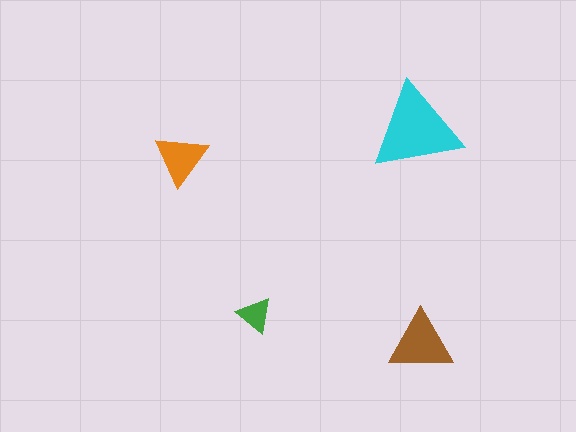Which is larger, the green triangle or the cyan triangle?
The cyan one.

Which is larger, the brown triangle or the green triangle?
The brown one.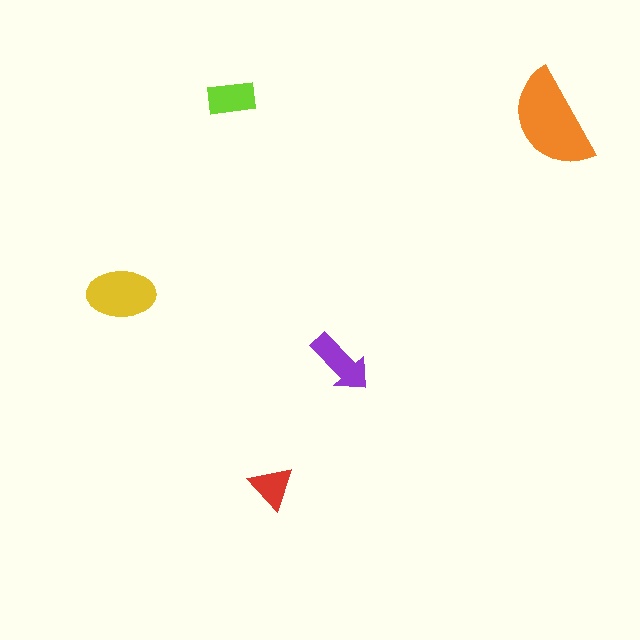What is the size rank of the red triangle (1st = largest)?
5th.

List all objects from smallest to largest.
The red triangle, the lime rectangle, the purple arrow, the yellow ellipse, the orange semicircle.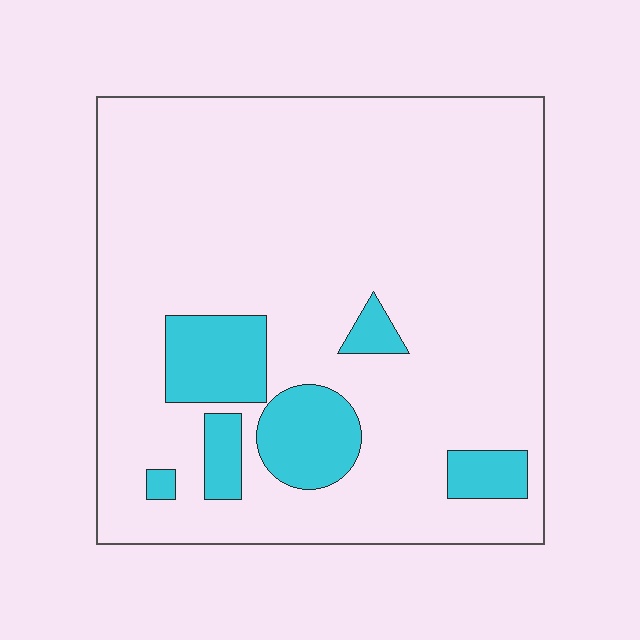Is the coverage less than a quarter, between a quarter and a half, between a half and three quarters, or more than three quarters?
Less than a quarter.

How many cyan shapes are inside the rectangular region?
6.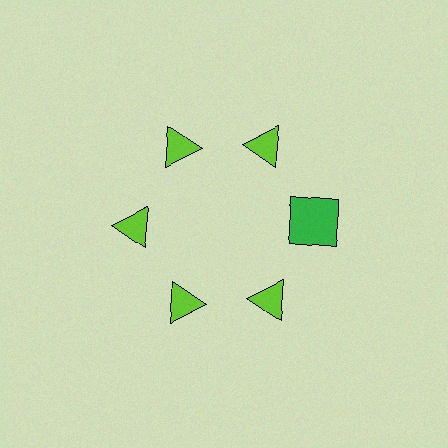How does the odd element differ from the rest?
It differs in both color (green instead of lime) and shape (square instead of triangle).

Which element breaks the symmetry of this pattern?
The green square at roughly the 3 o'clock position breaks the symmetry. All other shapes are lime triangles.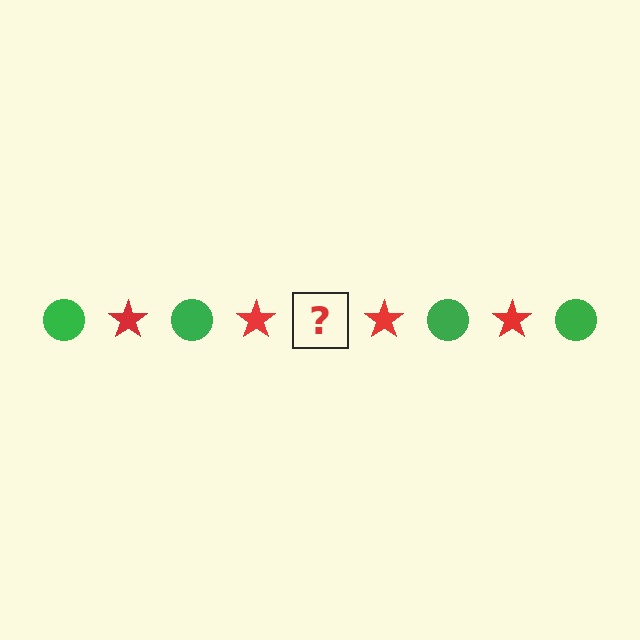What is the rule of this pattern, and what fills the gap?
The rule is that the pattern alternates between green circle and red star. The gap should be filled with a green circle.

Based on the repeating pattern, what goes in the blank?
The blank should be a green circle.